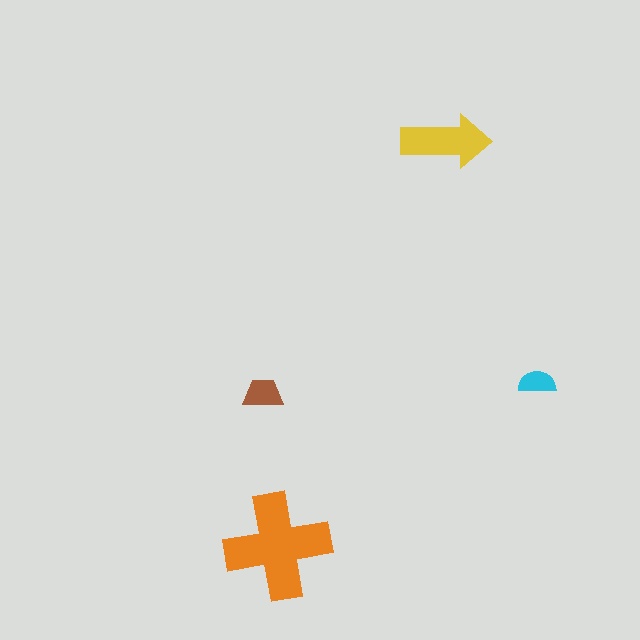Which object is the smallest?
The cyan semicircle.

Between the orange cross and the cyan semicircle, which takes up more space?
The orange cross.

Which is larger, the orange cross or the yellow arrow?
The orange cross.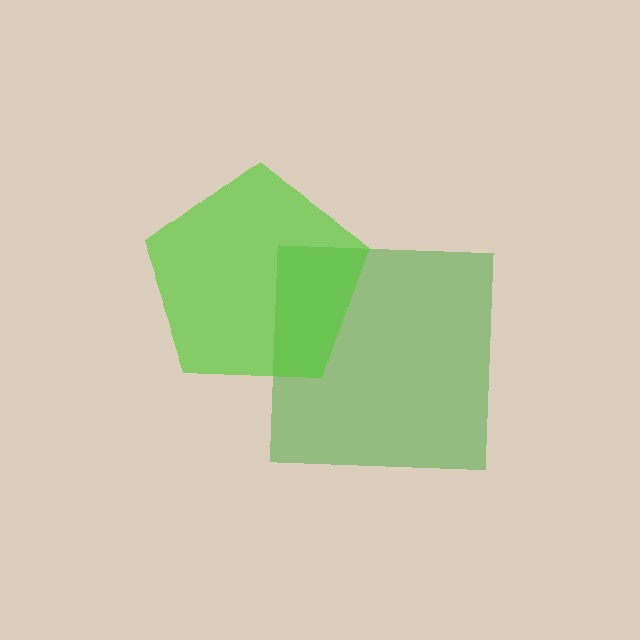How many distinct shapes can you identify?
There are 2 distinct shapes: a green square, a lime pentagon.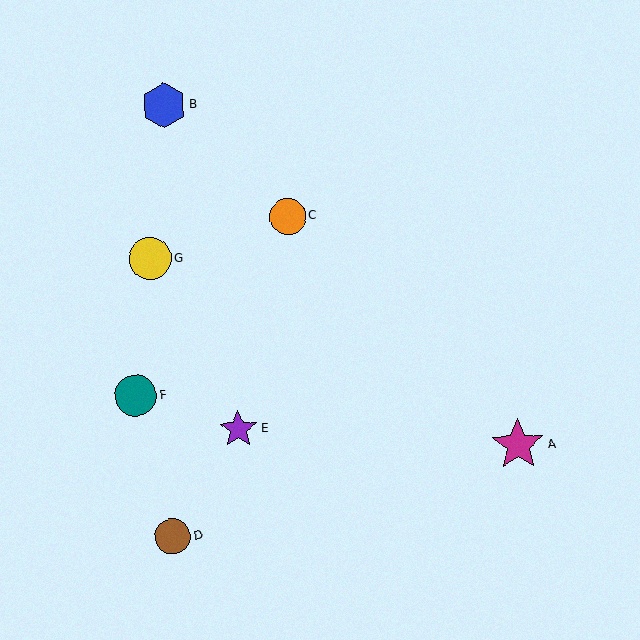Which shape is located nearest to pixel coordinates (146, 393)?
The teal circle (labeled F) at (135, 395) is nearest to that location.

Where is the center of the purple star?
The center of the purple star is at (239, 429).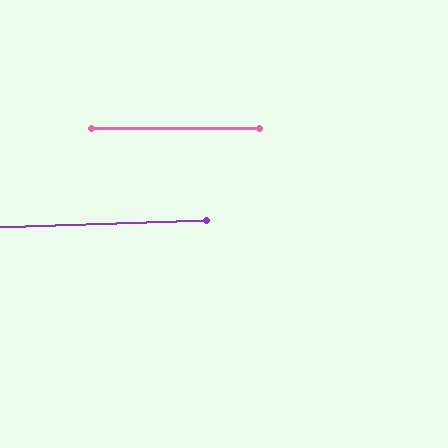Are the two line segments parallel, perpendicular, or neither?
Parallel — their directions differ by only 2.0°.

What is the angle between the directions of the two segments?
Approximately 2 degrees.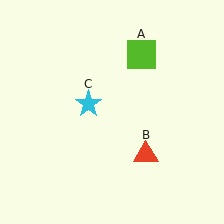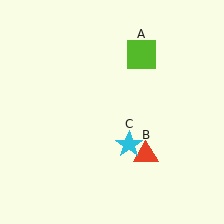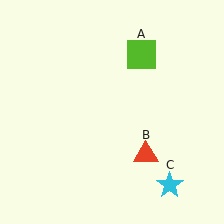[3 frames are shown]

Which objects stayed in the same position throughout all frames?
Lime square (object A) and red triangle (object B) remained stationary.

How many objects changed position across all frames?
1 object changed position: cyan star (object C).